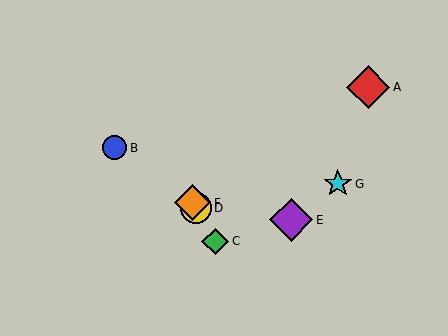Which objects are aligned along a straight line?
Objects C, D, F are aligned along a straight line.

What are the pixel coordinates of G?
Object G is at (338, 184).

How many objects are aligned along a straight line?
3 objects (C, D, F) are aligned along a straight line.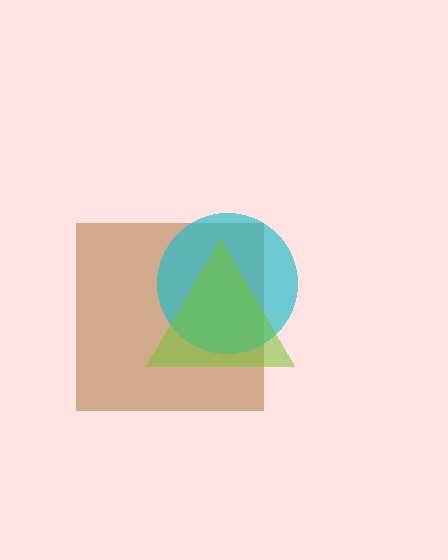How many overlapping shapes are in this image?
There are 3 overlapping shapes in the image.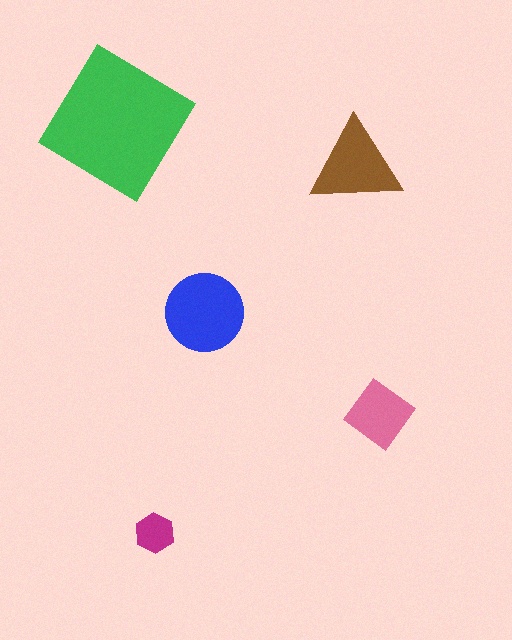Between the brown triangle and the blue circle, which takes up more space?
The blue circle.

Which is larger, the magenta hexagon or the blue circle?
The blue circle.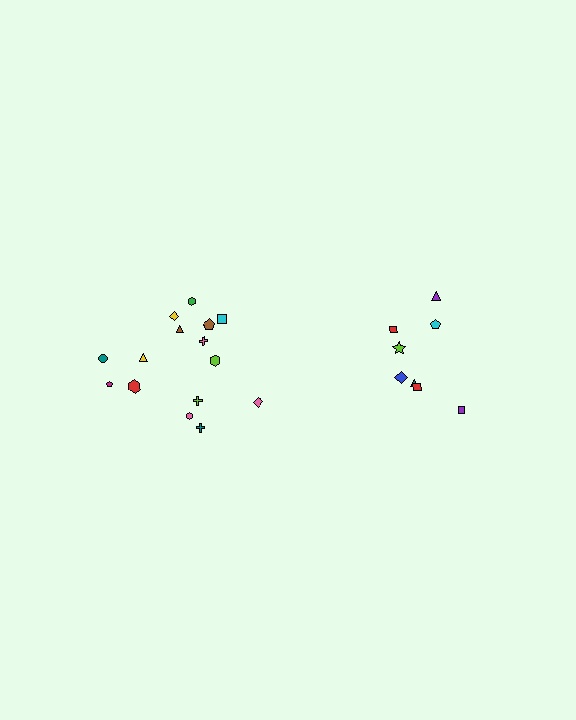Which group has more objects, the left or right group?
The left group.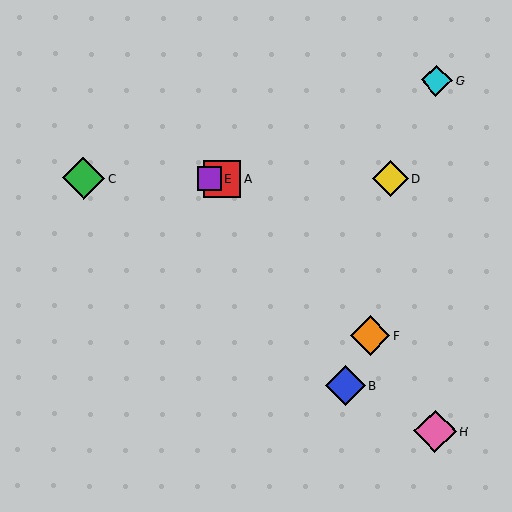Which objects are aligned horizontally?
Objects A, C, D, E are aligned horizontally.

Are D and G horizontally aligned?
No, D is at y≈179 and G is at y≈80.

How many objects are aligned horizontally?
4 objects (A, C, D, E) are aligned horizontally.